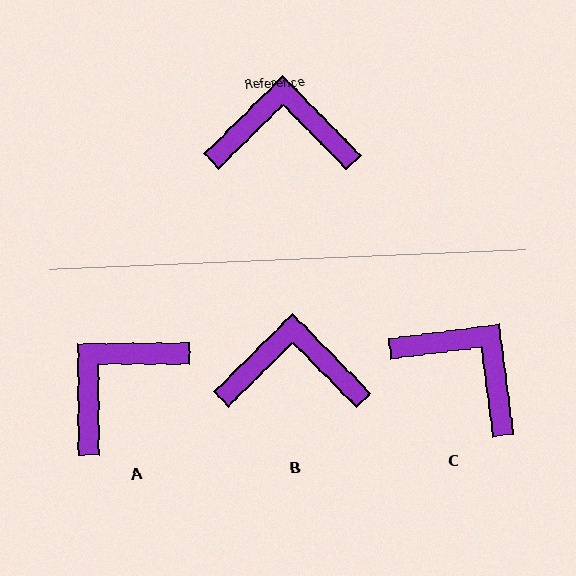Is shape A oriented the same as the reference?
No, it is off by about 46 degrees.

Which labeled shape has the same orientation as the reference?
B.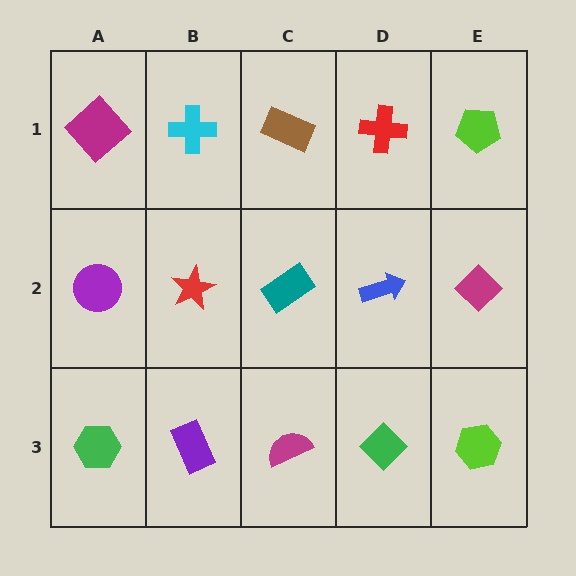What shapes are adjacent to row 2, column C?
A brown rectangle (row 1, column C), a magenta semicircle (row 3, column C), a red star (row 2, column B), a blue arrow (row 2, column D).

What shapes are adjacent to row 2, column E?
A lime pentagon (row 1, column E), a lime hexagon (row 3, column E), a blue arrow (row 2, column D).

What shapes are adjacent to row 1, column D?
A blue arrow (row 2, column D), a brown rectangle (row 1, column C), a lime pentagon (row 1, column E).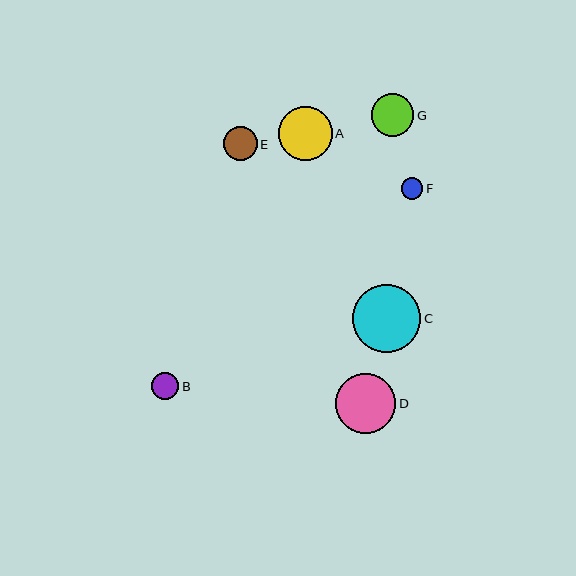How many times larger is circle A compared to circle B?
Circle A is approximately 2.0 times the size of circle B.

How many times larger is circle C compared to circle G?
Circle C is approximately 1.6 times the size of circle G.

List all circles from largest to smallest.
From largest to smallest: C, D, A, G, E, B, F.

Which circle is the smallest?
Circle F is the smallest with a size of approximately 22 pixels.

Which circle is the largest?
Circle C is the largest with a size of approximately 68 pixels.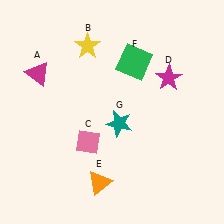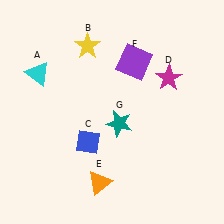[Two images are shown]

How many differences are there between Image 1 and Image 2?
There are 3 differences between the two images.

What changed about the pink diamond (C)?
In Image 1, C is pink. In Image 2, it changed to blue.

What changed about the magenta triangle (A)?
In Image 1, A is magenta. In Image 2, it changed to cyan.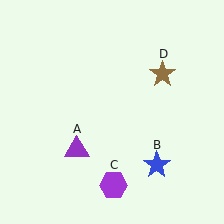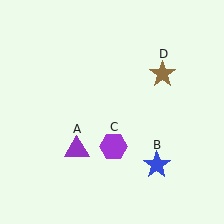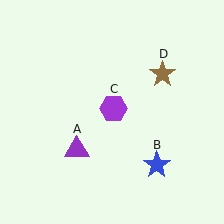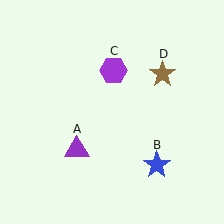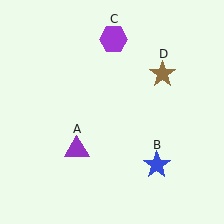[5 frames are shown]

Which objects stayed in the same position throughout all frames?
Purple triangle (object A) and blue star (object B) and brown star (object D) remained stationary.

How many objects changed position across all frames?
1 object changed position: purple hexagon (object C).